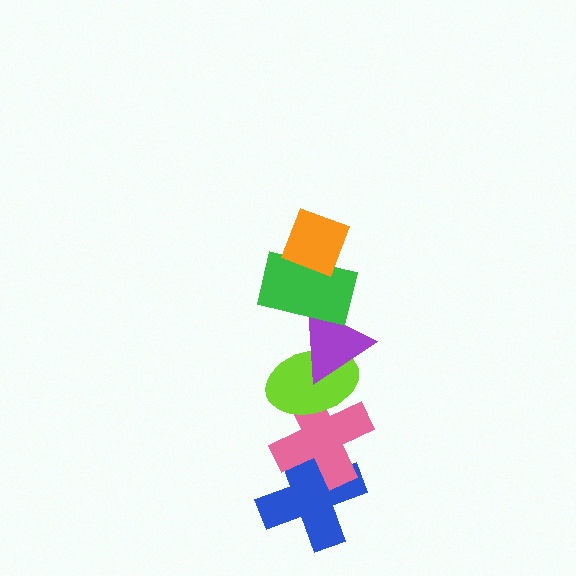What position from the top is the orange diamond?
The orange diamond is 1st from the top.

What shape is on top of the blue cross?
The pink cross is on top of the blue cross.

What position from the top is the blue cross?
The blue cross is 6th from the top.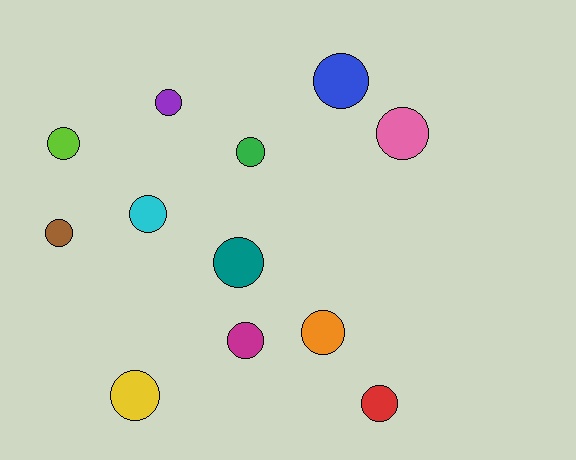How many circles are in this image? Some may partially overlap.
There are 12 circles.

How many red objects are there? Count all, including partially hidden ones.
There is 1 red object.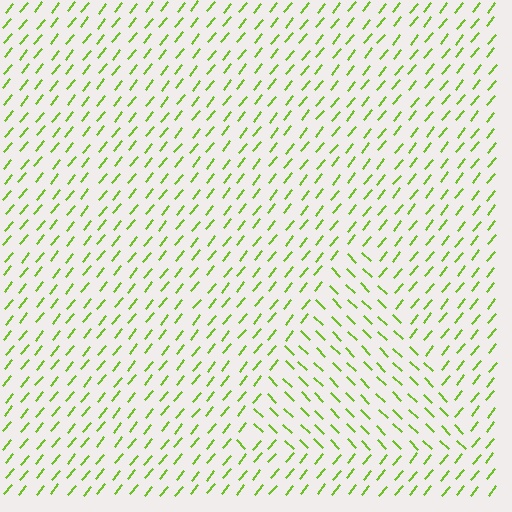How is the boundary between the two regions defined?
The boundary is defined purely by a change in line orientation (approximately 85 degrees difference). All lines are the same color and thickness.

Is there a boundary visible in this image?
Yes, there is a texture boundary formed by a change in line orientation.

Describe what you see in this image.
The image is filled with small lime line segments. A triangle region in the image has lines oriented differently from the surrounding lines, creating a visible texture boundary.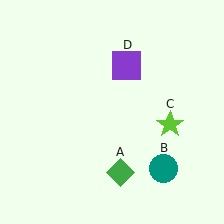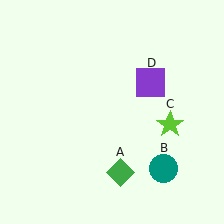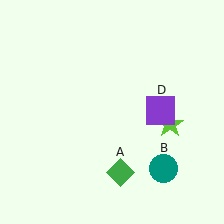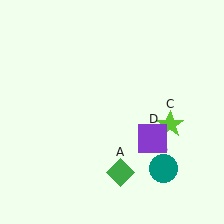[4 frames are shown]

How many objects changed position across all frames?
1 object changed position: purple square (object D).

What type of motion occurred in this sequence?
The purple square (object D) rotated clockwise around the center of the scene.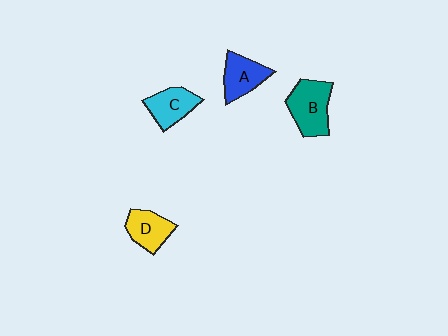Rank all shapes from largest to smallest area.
From largest to smallest: B (teal), A (blue), C (cyan), D (yellow).